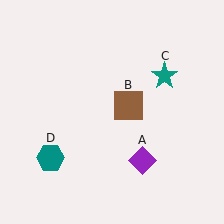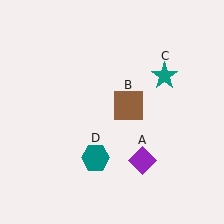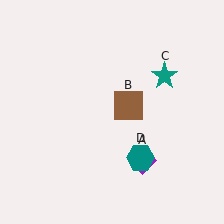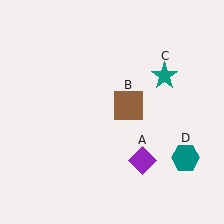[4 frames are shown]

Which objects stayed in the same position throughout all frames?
Purple diamond (object A) and brown square (object B) and teal star (object C) remained stationary.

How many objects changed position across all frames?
1 object changed position: teal hexagon (object D).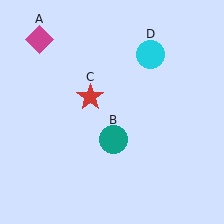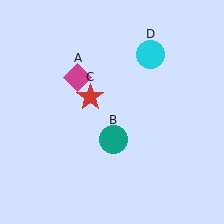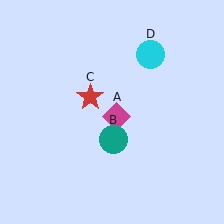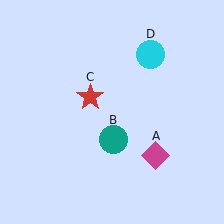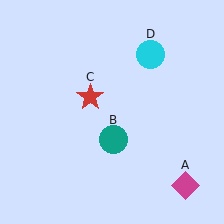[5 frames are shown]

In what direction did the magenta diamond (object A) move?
The magenta diamond (object A) moved down and to the right.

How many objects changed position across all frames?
1 object changed position: magenta diamond (object A).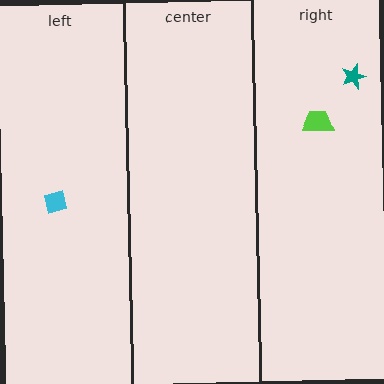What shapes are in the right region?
The lime trapezoid, the teal star.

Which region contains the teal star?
The right region.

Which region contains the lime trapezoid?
The right region.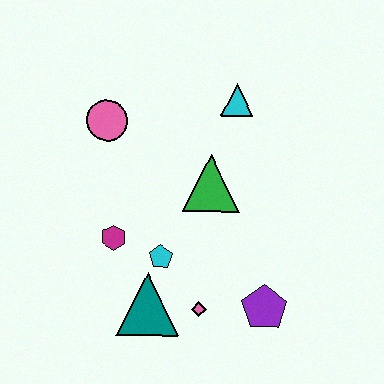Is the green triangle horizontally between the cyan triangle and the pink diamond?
Yes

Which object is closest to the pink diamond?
The teal triangle is closest to the pink diamond.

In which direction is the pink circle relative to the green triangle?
The pink circle is to the left of the green triangle.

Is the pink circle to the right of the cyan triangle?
No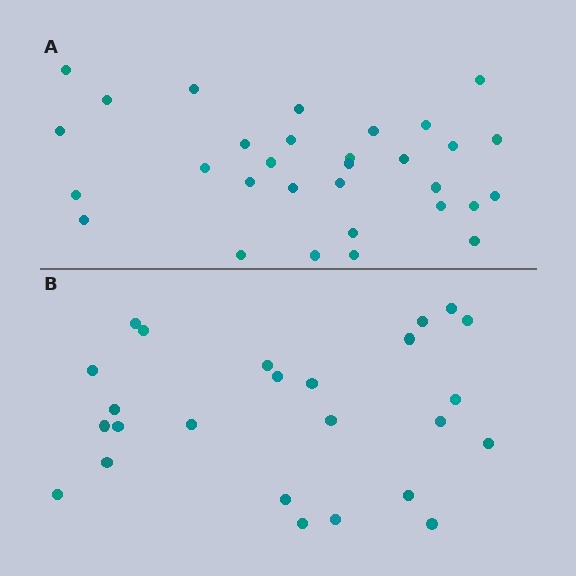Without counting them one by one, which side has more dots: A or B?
Region A (the top region) has more dots.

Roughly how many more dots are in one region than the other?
Region A has about 6 more dots than region B.